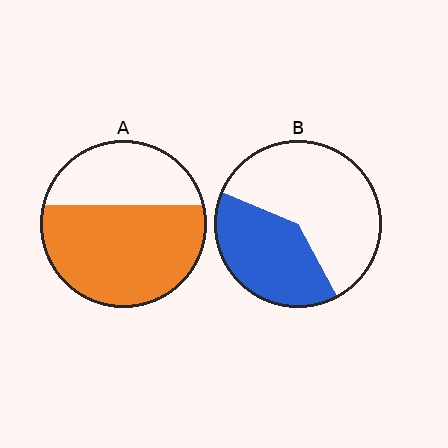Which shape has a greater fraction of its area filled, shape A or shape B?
Shape A.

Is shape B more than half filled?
No.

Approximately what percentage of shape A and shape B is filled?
A is approximately 65% and B is approximately 40%.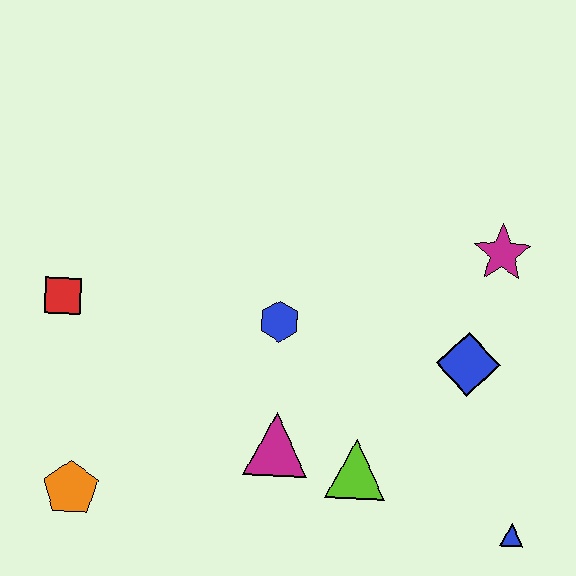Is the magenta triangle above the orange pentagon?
Yes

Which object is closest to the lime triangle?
The magenta triangle is closest to the lime triangle.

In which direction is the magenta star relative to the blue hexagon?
The magenta star is to the right of the blue hexagon.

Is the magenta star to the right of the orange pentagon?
Yes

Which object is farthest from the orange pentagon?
The magenta star is farthest from the orange pentagon.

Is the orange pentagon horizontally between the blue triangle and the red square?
Yes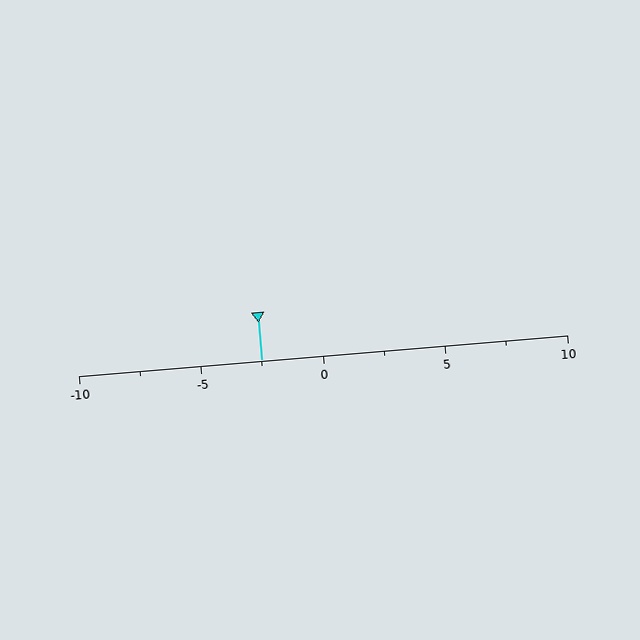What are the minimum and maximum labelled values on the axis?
The axis runs from -10 to 10.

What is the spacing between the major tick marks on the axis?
The major ticks are spaced 5 apart.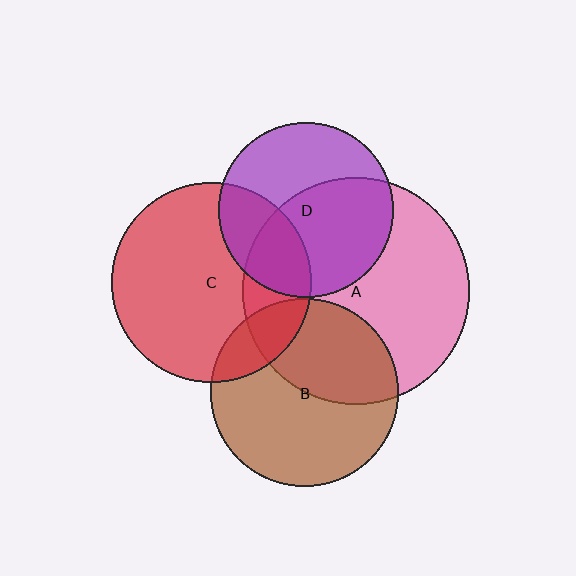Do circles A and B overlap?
Yes.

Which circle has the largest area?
Circle A (pink).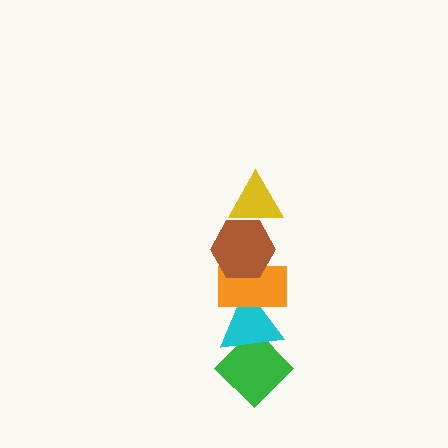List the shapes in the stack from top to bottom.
From top to bottom: the yellow triangle, the brown hexagon, the orange rectangle, the cyan triangle, the green diamond.